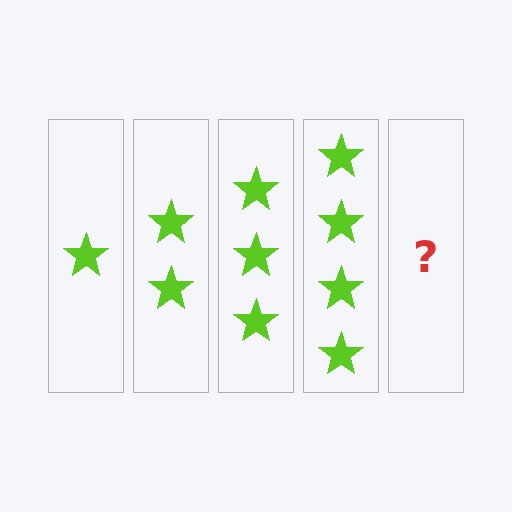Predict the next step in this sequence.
The next step is 5 stars.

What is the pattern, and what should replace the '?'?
The pattern is that each step adds one more star. The '?' should be 5 stars.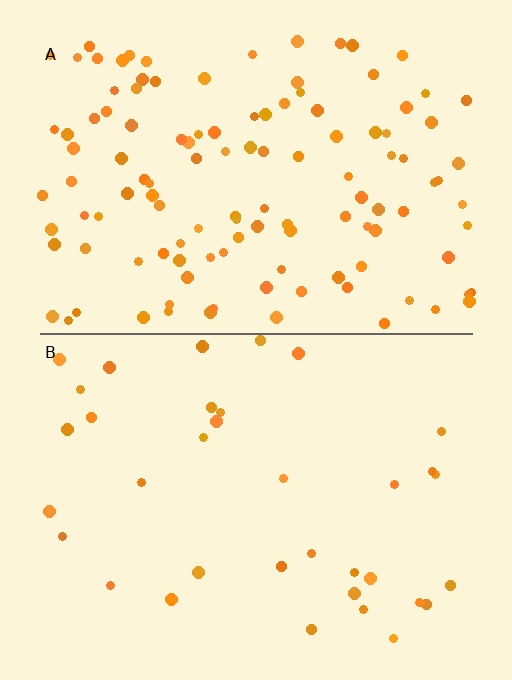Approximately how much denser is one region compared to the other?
Approximately 3.4× — region A over region B.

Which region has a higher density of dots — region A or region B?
A (the top).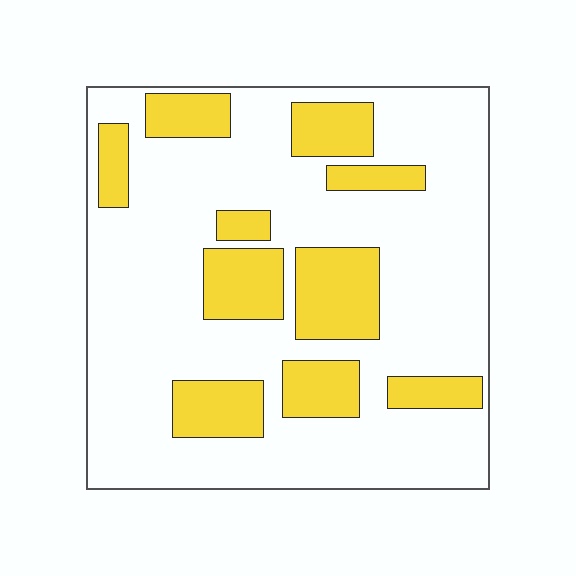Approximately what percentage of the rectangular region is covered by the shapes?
Approximately 25%.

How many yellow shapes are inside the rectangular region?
10.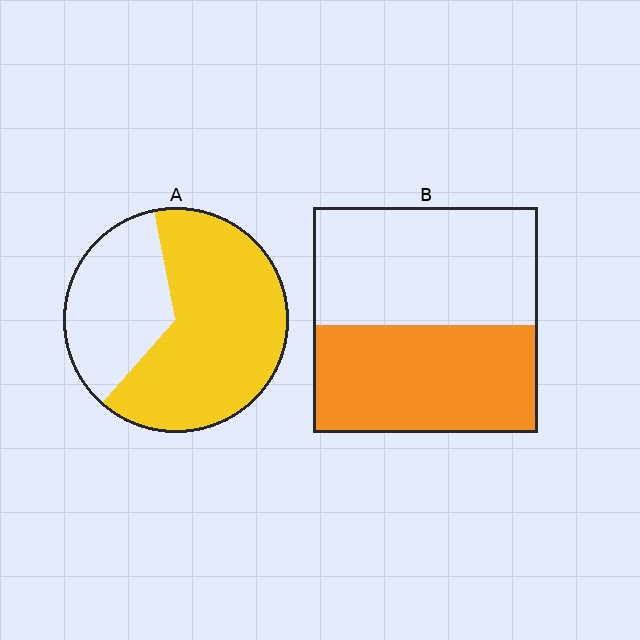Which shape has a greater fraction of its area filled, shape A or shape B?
Shape A.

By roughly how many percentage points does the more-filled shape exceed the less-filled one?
By roughly 15 percentage points (A over B).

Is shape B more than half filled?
Roughly half.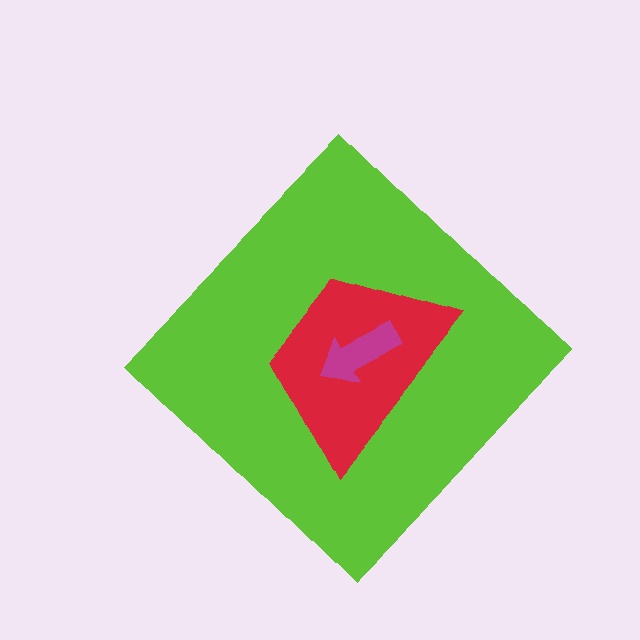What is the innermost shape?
The magenta arrow.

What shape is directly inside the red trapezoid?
The magenta arrow.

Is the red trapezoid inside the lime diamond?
Yes.